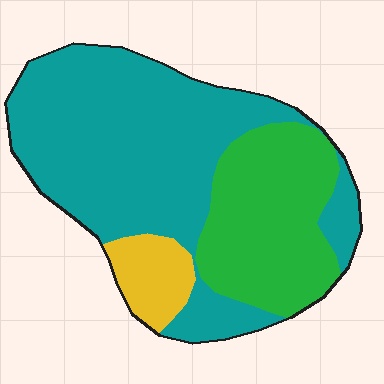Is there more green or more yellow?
Green.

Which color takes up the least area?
Yellow, at roughly 10%.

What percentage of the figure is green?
Green covers about 30% of the figure.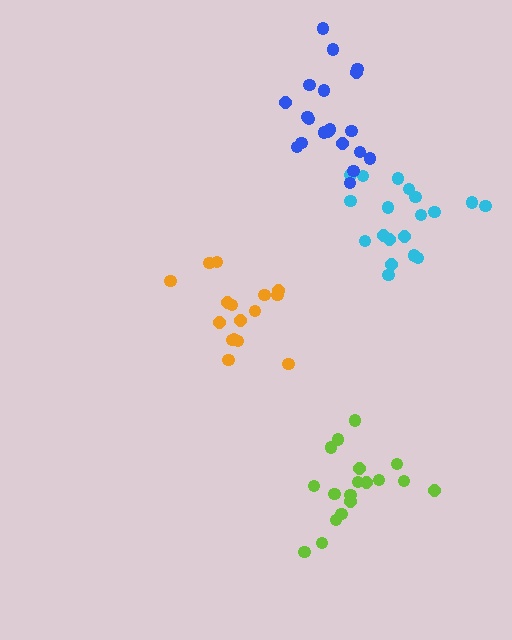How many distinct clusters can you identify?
There are 4 distinct clusters.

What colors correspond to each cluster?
The clusters are colored: cyan, lime, orange, blue.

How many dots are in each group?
Group 1: 19 dots, Group 2: 18 dots, Group 3: 16 dots, Group 4: 20 dots (73 total).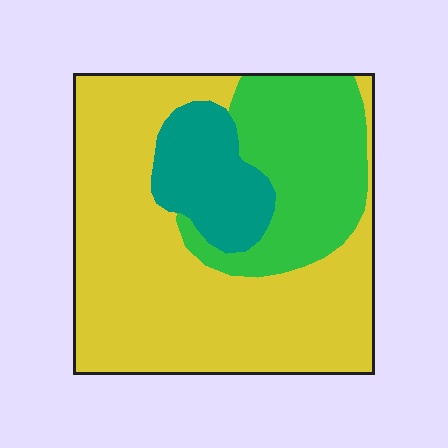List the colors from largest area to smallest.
From largest to smallest: yellow, green, teal.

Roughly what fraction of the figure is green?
Green takes up about one quarter (1/4) of the figure.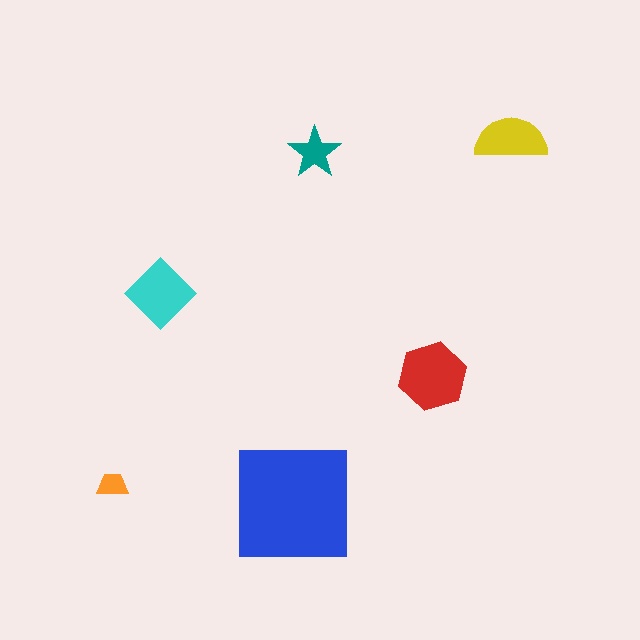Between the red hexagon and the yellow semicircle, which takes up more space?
The red hexagon.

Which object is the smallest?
The orange trapezoid.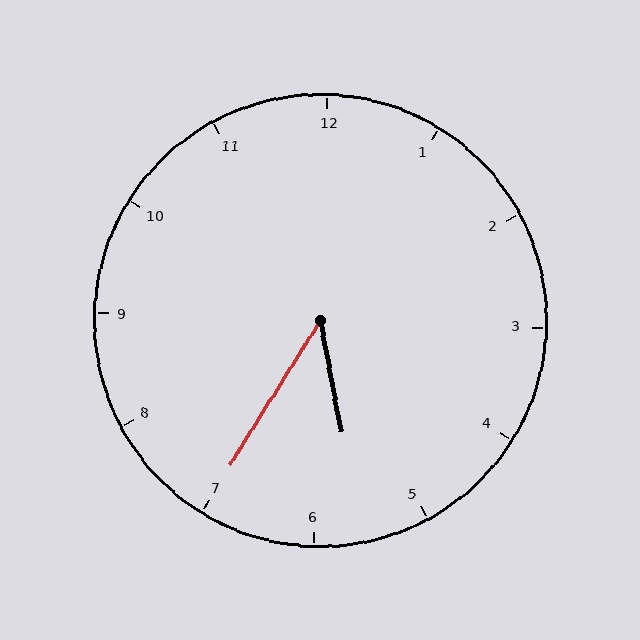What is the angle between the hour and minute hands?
Approximately 42 degrees.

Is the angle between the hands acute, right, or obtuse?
It is acute.